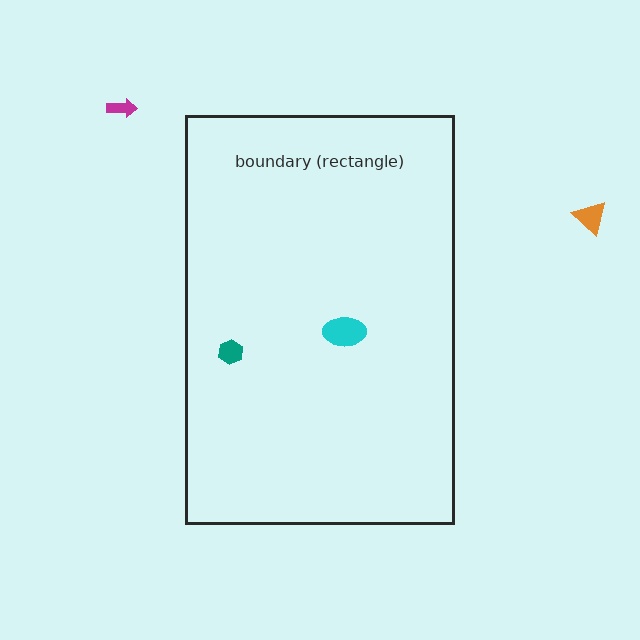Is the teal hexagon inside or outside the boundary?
Inside.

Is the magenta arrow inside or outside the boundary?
Outside.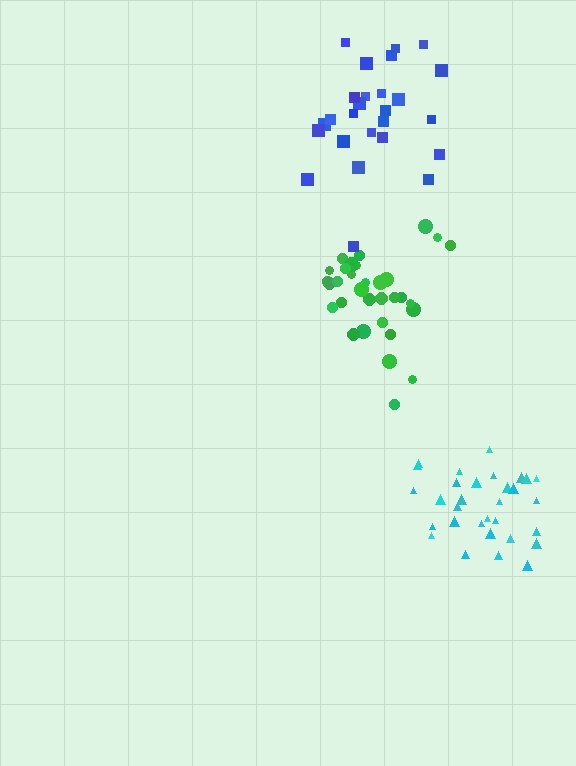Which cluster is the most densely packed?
Green.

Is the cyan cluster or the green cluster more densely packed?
Green.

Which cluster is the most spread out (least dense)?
Blue.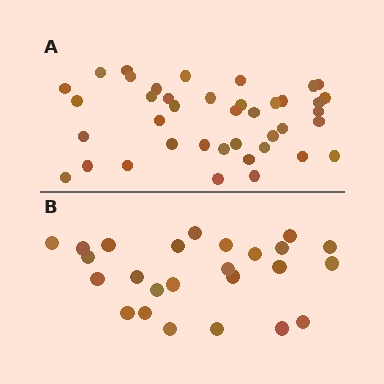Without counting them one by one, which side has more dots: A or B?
Region A (the top region) has more dots.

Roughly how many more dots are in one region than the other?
Region A has approximately 15 more dots than region B.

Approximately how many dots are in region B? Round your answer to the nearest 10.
About 20 dots. (The exact count is 25, which rounds to 20.)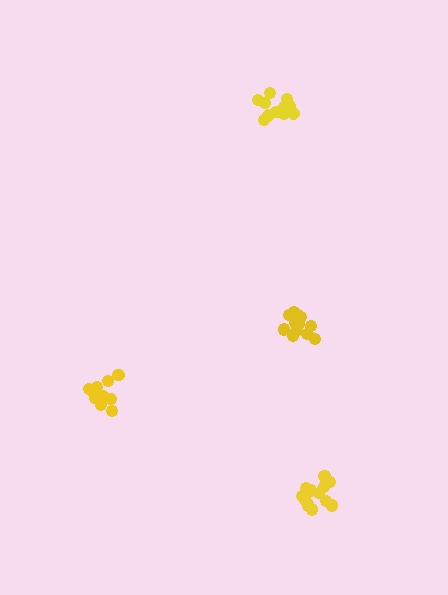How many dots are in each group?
Group 1: 14 dots, Group 2: 11 dots, Group 3: 12 dots, Group 4: 13 dots (50 total).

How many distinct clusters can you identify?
There are 4 distinct clusters.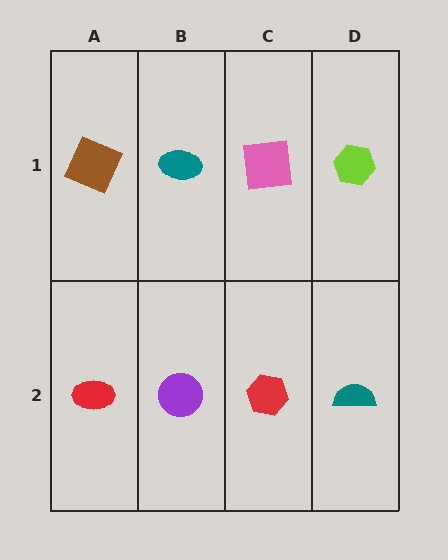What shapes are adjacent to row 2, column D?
A lime hexagon (row 1, column D), a red hexagon (row 2, column C).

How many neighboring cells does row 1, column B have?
3.